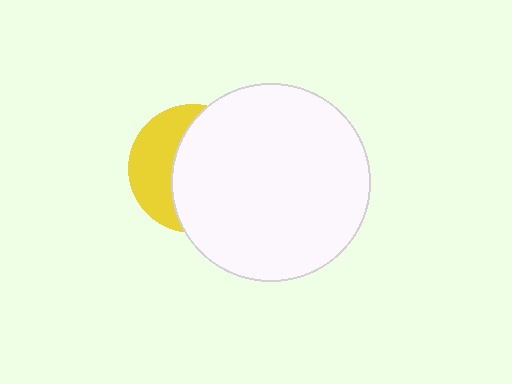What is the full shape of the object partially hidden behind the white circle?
The partially hidden object is a yellow circle.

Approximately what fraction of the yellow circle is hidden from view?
Roughly 63% of the yellow circle is hidden behind the white circle.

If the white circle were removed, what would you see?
You would see the complete yellow circle.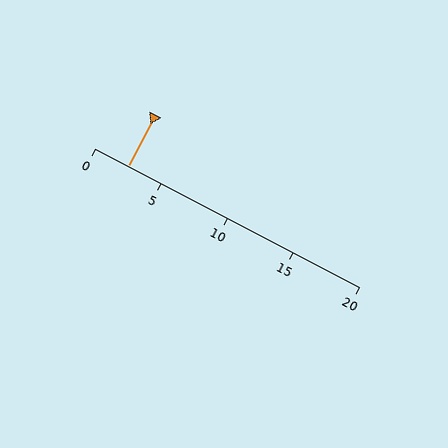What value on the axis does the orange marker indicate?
The marker indicates approximately 2.5.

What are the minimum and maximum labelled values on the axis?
The axis runs from 0 to 20.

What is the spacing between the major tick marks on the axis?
The major ticks are spaced 5 apart.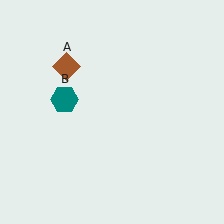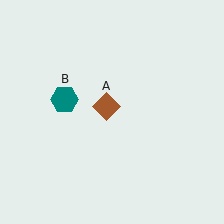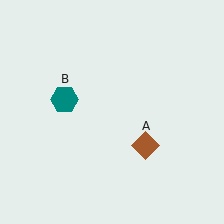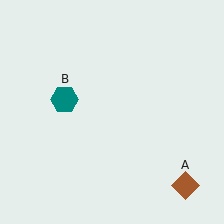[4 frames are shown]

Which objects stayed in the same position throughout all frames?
Teal hexagon (object B) remained stationary.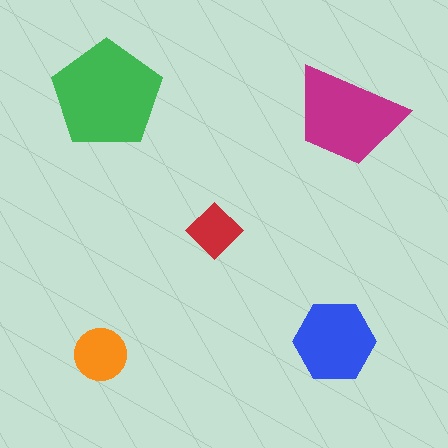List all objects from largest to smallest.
The green pentagon, the magenta trapezoid, the blue hexagon, the orange circle, the red diamond.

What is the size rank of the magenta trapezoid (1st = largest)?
2nd.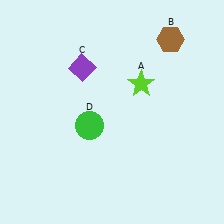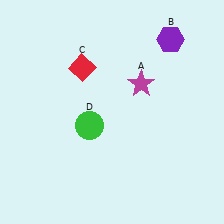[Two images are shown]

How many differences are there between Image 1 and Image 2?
There are 3 differences between the two images.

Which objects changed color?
A changed from lime to magenta. B changed from brown to purple. C changed from purple to red.